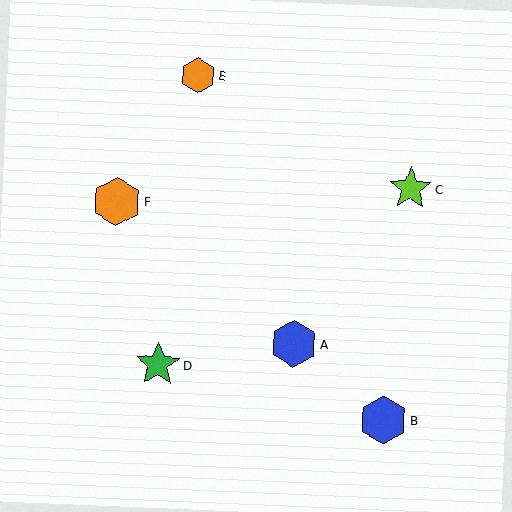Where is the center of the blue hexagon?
The center of the blue hexagon is at (294, 344).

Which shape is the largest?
The orange hexagon (labeled F) is the largest.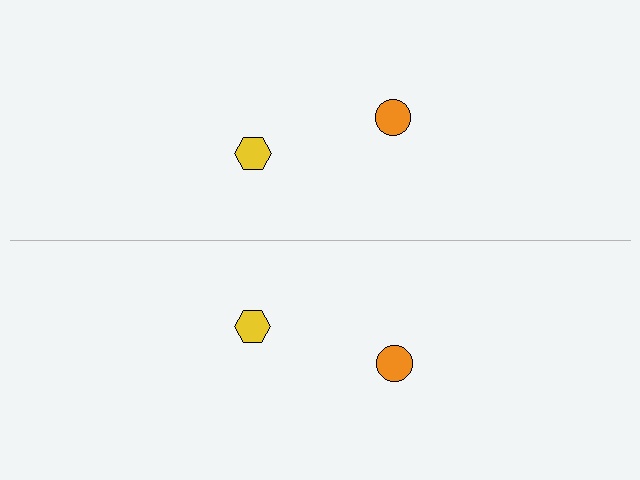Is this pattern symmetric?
Yes, this pattern has bilateral (reflection) symmetry.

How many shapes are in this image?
There are 4 shapes in this image.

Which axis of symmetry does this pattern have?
The pattern has a horizontal axis of symmetry running through the center of the image.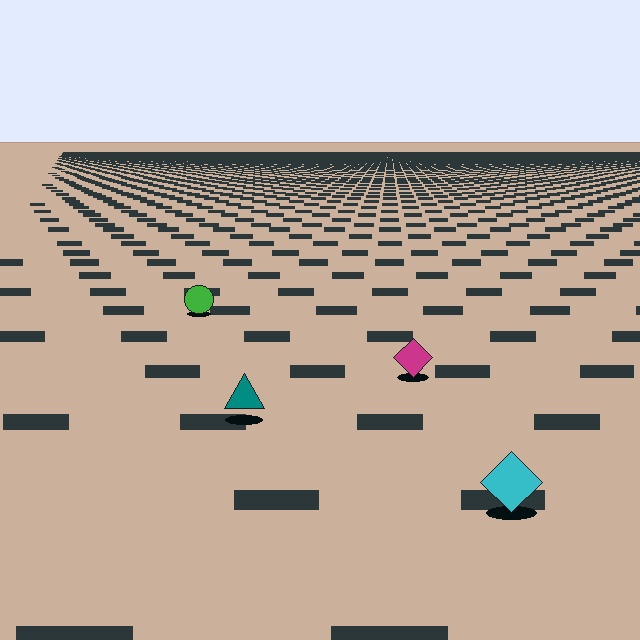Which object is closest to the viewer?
The cyan diamond is closest. The texture marks near it are larger and more spread out.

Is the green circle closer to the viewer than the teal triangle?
No. The teal triangle is closer — you can tell from the texture gradient: the ground texture is coarser near it.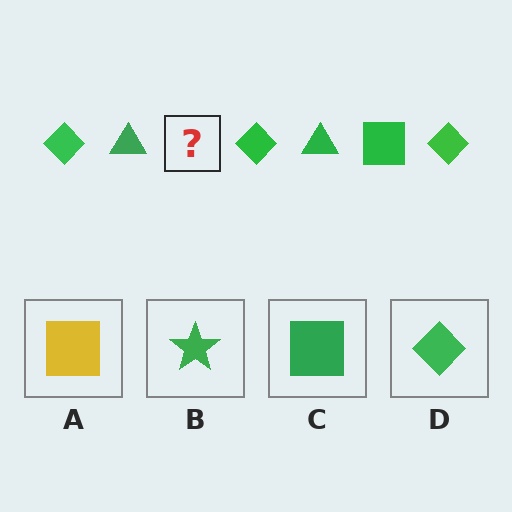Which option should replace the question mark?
Option C.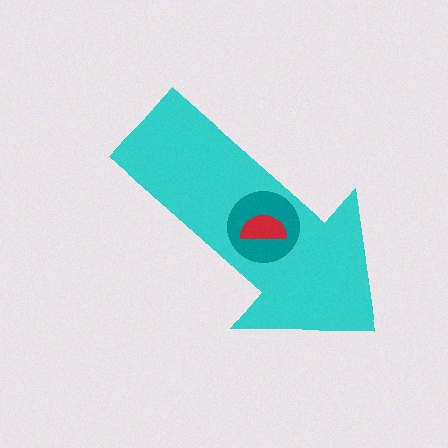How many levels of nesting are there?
3.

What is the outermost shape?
The cyan arrow.